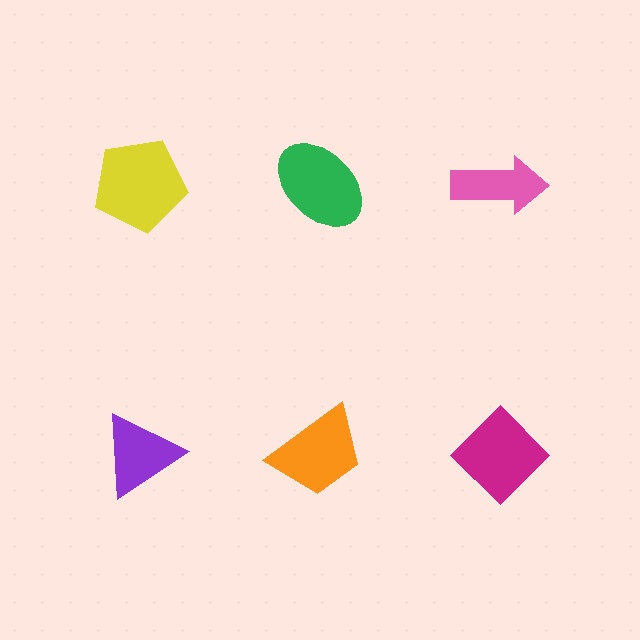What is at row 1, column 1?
A yellow pentagon.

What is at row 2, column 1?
A purple triangle.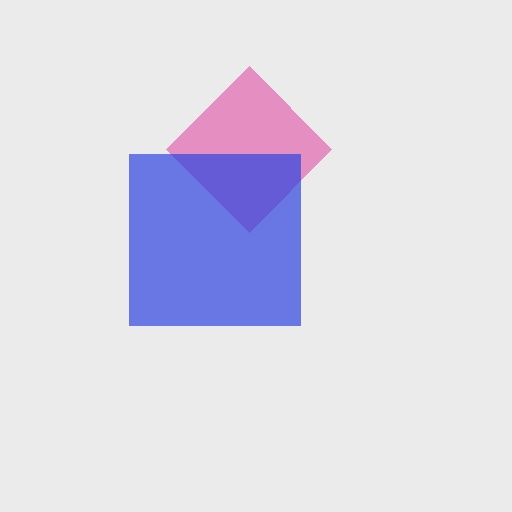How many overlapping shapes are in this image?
There are 2 overlapping shapes in the image.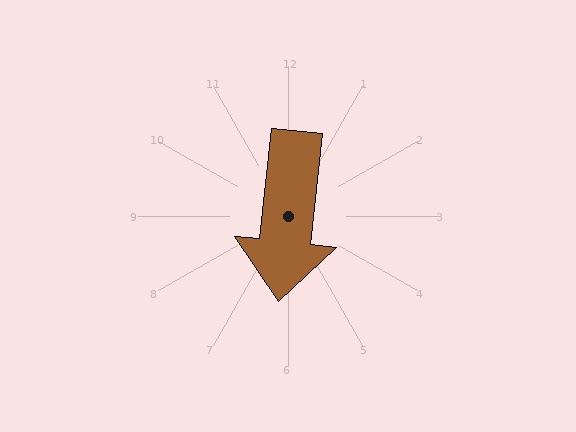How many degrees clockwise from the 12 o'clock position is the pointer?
Approximately 186 degrees.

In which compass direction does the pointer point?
South.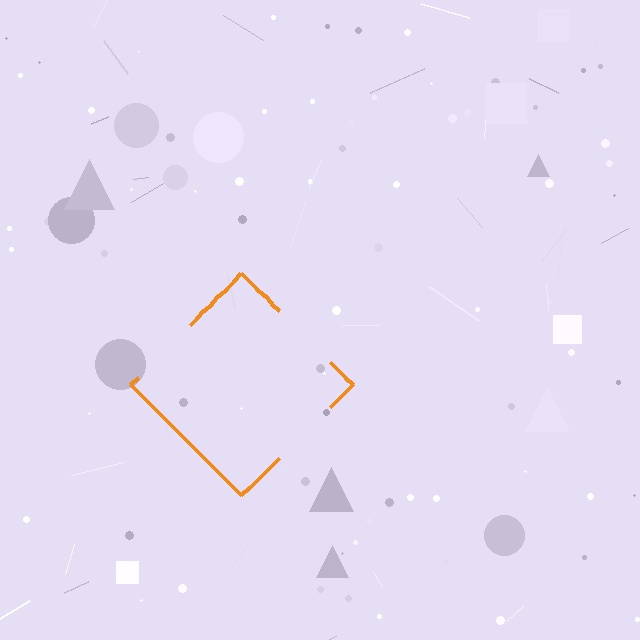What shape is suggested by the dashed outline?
The dashed outline suggests a diamond.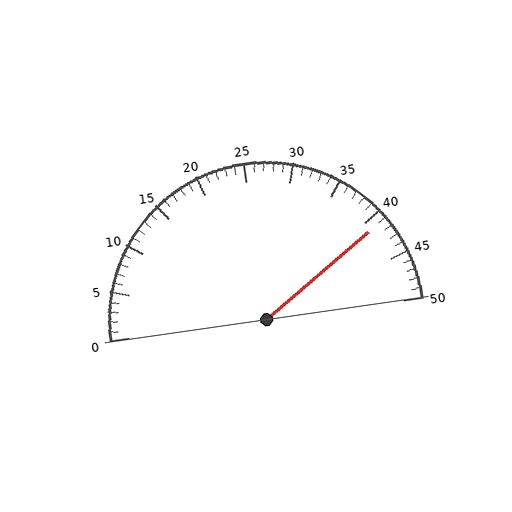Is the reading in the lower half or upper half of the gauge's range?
The reading is in the upper half of the range (0 to 50).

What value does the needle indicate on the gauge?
The needle indicates approximately 41.